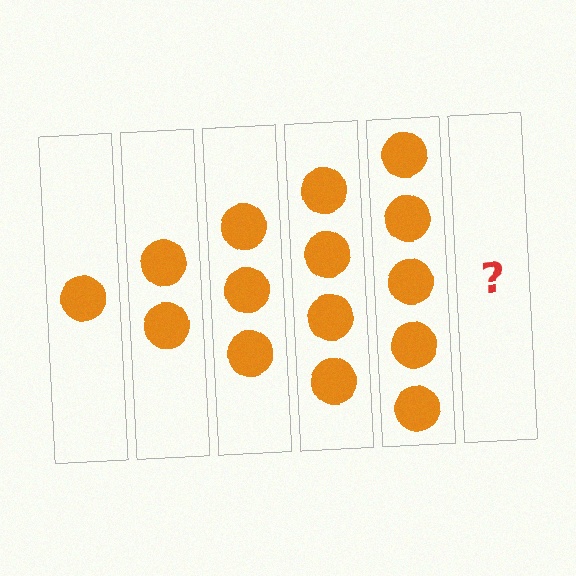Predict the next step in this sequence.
The next step is 6 circles.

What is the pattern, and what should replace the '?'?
The pattern is that each step adds one more circle. The '?' should be 6 circles.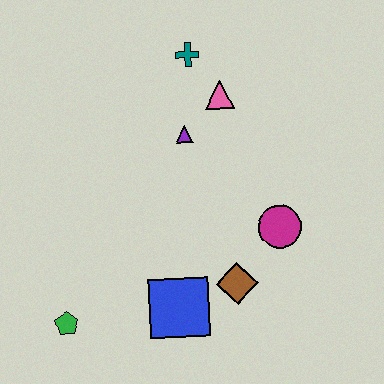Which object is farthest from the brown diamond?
The teal cross is farthest from the brown diamond.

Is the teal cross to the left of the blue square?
No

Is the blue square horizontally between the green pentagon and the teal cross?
Yes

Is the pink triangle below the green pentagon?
No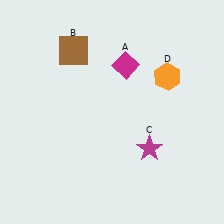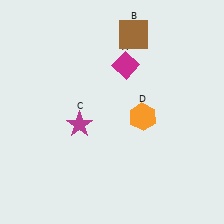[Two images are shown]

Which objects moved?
The objects that moved are: the brown square (B), the magenta star (C), the orange hexagon (D).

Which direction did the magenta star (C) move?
The magenta star (C) moved left.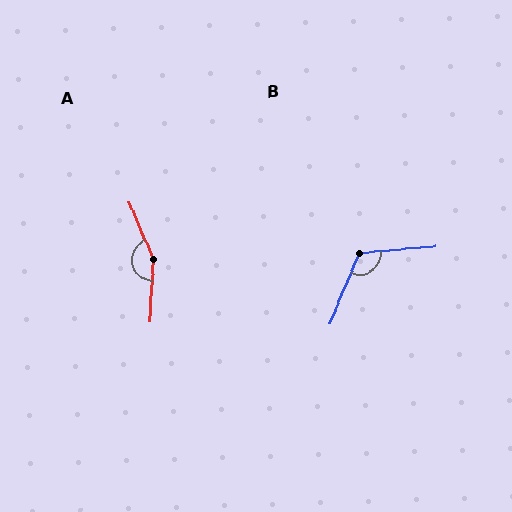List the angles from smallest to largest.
B (117°), A (154°).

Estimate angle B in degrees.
Approximately 117 degrees.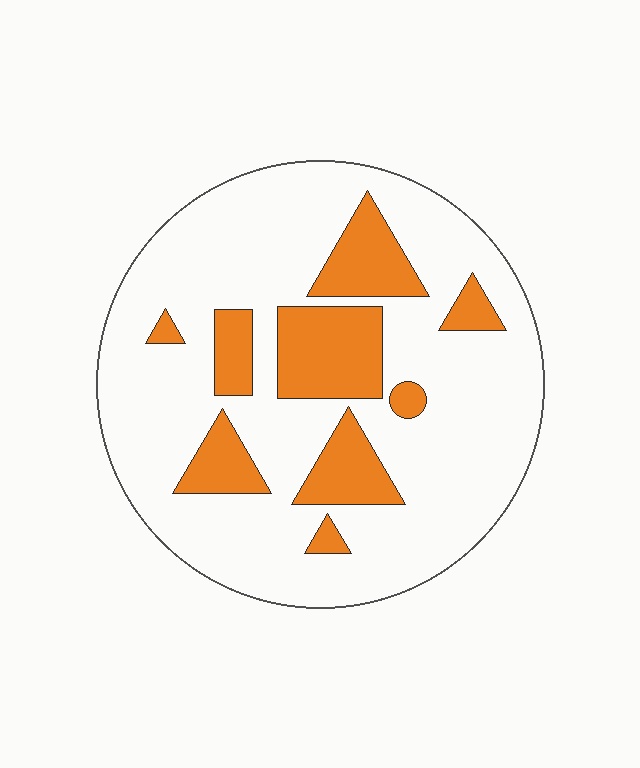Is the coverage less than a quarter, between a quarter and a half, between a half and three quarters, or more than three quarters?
Less than a quarter.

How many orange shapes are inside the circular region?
9.